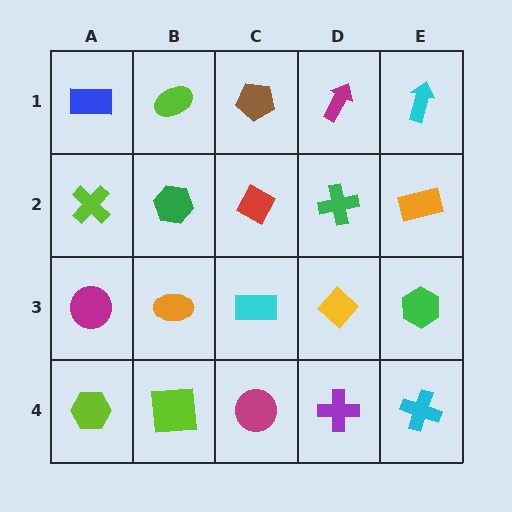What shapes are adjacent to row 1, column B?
A green hexagon (row 2, column B), a blue rectangle (row 1, column A), a brown pentagon (row 1, column C).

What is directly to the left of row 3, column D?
A cyan rectangle.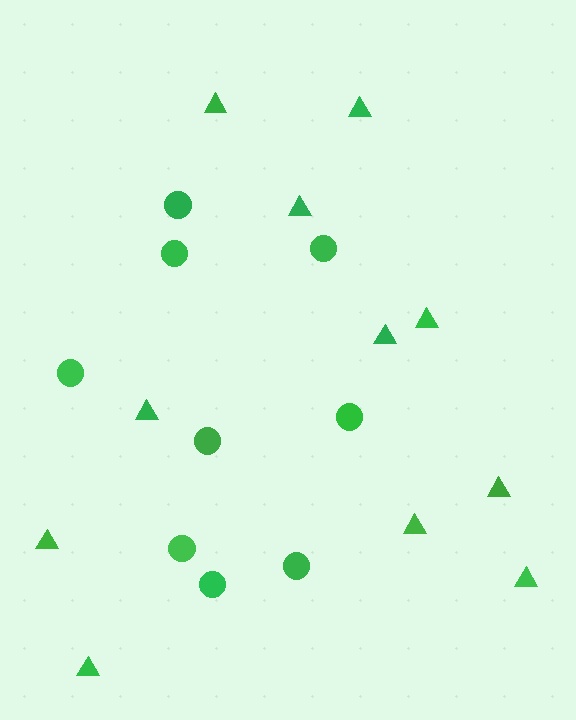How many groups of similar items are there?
There are 2 groups: one group of triangles (11) and one group of circles (9).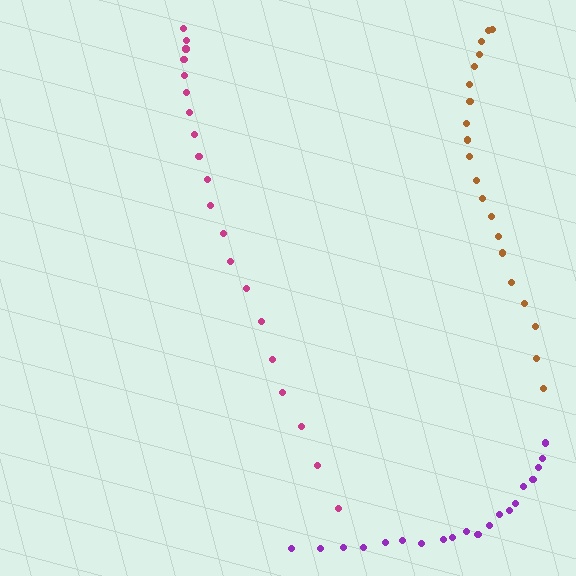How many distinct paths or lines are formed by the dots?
There are 3 distinct paths.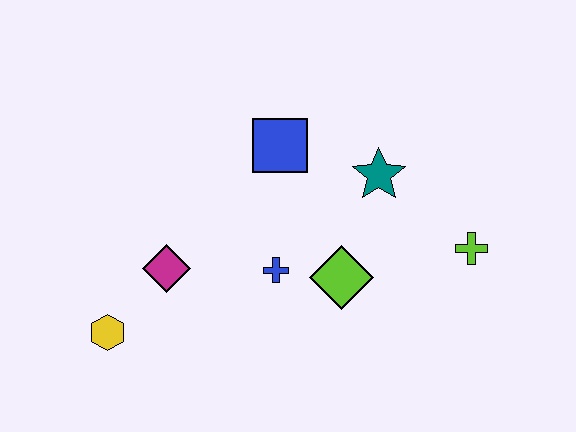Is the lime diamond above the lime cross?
No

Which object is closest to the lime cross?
The teal star is closest to the lime cross.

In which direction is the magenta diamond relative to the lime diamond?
The magenta diamond is to the left of the lime diamond.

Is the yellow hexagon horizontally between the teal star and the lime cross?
No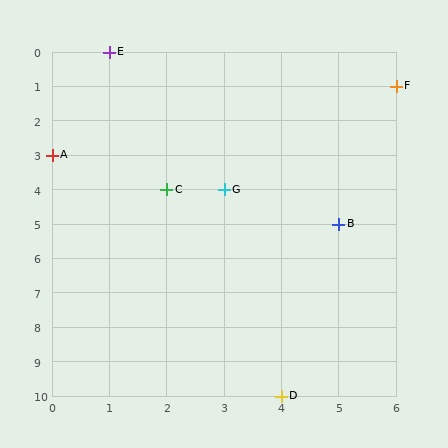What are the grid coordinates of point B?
Point B is at grid coordinates (5, 5).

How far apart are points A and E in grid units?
Points A and E are 1 column and 3 rows apart (about 3.2 grid units diagonally).